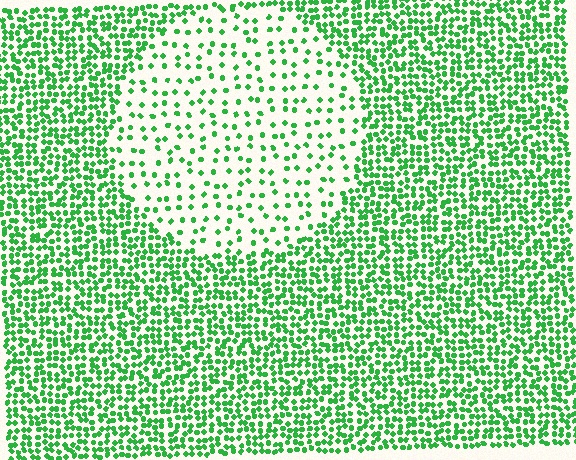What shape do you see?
I see a circle.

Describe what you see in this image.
The image contains small green elements arranged at two different densities. A circle-shaped region is visible where the elements are less densely packed than the surrounding area.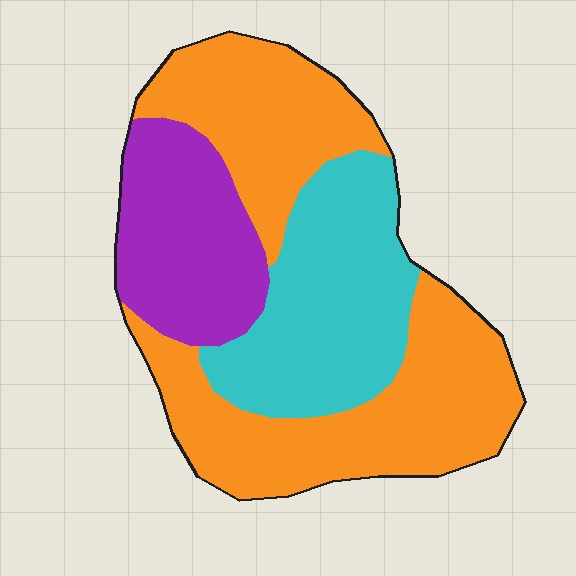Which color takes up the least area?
Purple, at roughly 20%.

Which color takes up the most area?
Orange, at roughly 50%.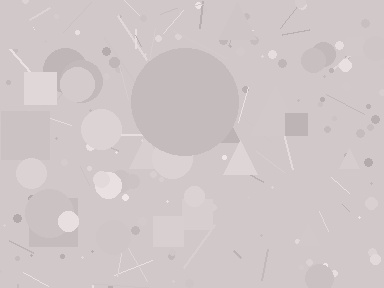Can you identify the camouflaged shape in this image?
The camouflaged shape is a circle.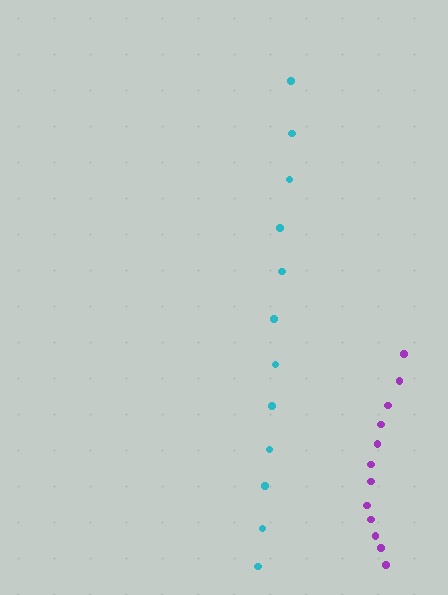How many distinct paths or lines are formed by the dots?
There are 2 distinct paths.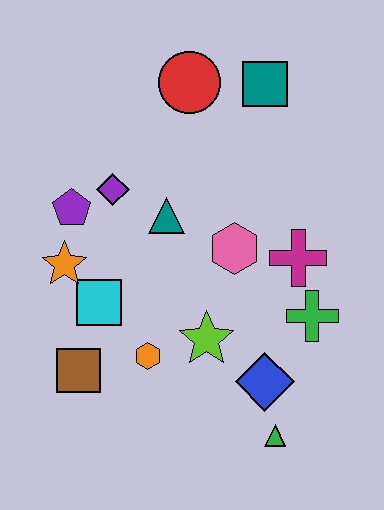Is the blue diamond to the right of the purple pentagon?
Yes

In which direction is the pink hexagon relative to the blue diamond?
The pink hexagon is above the blue diamond.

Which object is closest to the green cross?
The magenta cross is closest to the green cross.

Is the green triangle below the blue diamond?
Yes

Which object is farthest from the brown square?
The teal square is farthest from the brown square.